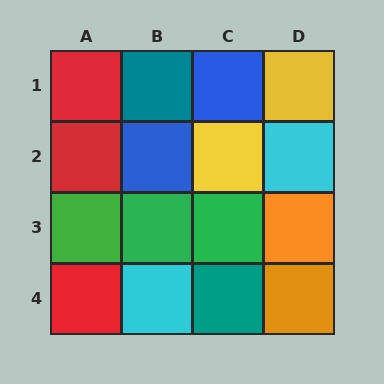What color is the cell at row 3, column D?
Orange.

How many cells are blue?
2 cells are blue.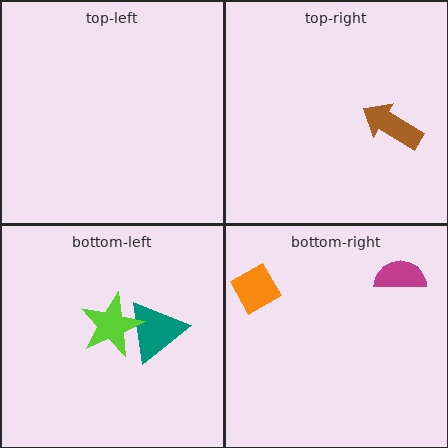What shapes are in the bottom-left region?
The teal triangle, the lime star.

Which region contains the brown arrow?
The top-right region.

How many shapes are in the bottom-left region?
2.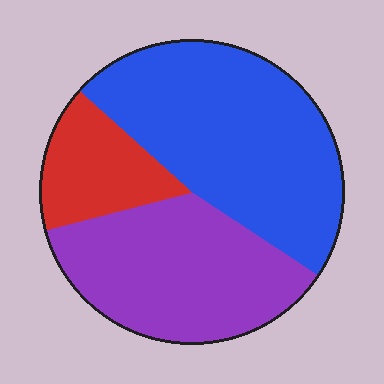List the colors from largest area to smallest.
From largest to smallest: blue, purple, red.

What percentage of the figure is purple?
Purple takes up between a quarter and a half of the figure.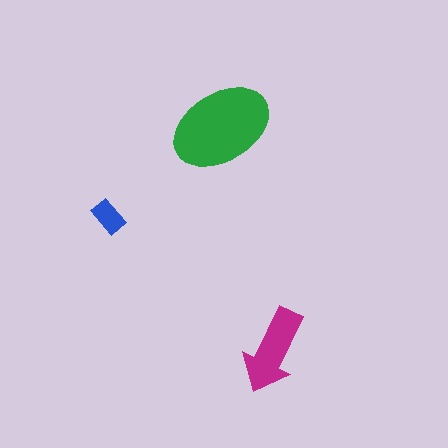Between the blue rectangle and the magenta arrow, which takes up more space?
The magenta arrow.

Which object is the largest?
The green ellipse.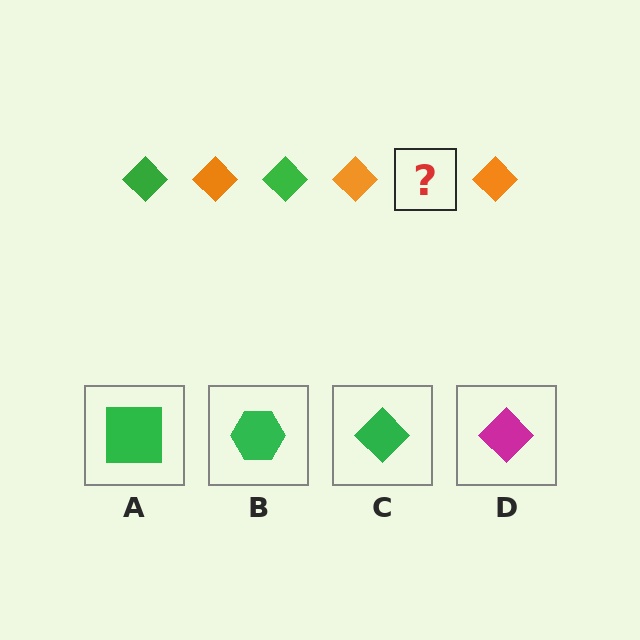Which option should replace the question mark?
Option C.